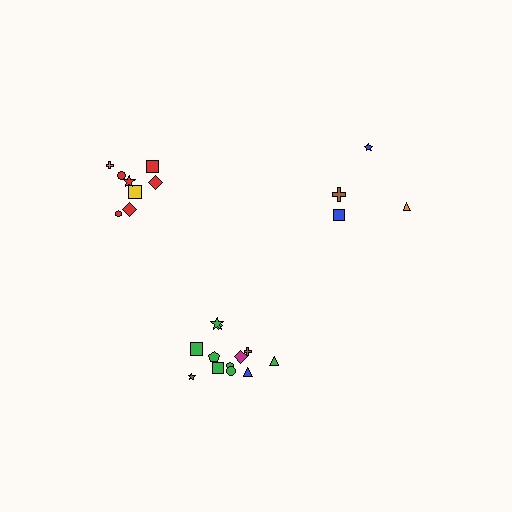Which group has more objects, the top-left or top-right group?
The top-left group.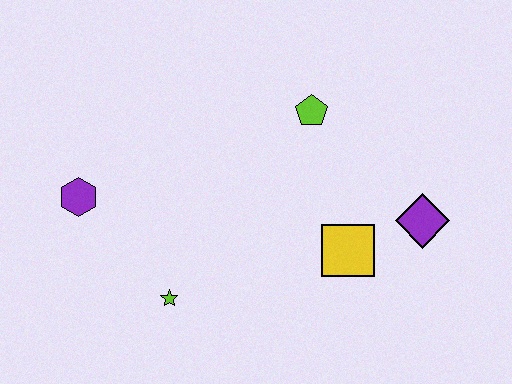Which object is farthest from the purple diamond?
The purple hexagon is farthest from the purple diamond.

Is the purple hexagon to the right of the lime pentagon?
No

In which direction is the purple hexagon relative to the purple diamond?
The purple hexagon is to the left of the purple diamond.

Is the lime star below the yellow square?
Yes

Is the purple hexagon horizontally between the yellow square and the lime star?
No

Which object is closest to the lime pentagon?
The yellow square is closest to the lime pentagon.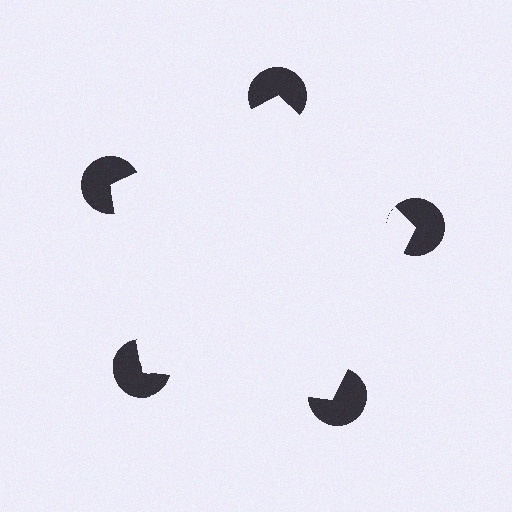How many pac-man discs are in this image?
There are 5 — one at each vertex of the illusory pentagon.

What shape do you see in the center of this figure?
An illusory pentagon — its edges are inferred from the aligned wedge cuts in the pac-man discs, not physically drawn.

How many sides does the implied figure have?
5 sides.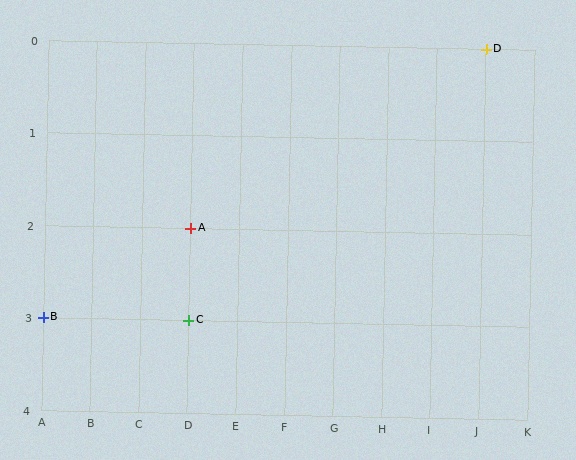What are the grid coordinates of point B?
Point B is at grid coordinates (A, 3).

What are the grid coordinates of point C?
Point C is at grid coordinates (D, 3).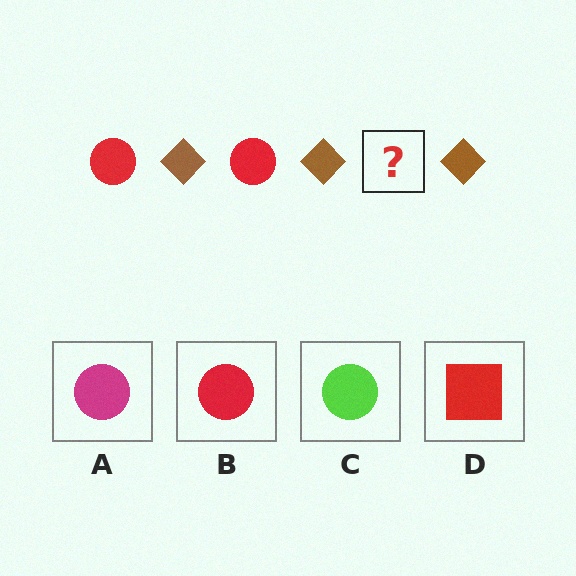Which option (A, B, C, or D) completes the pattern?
B.